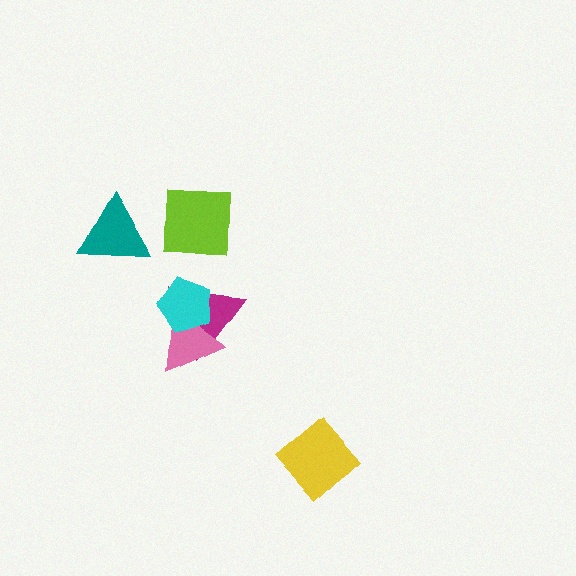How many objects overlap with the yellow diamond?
0 objects overlap with the yellow diamond.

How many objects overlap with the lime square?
0 objects overlap with the lime square.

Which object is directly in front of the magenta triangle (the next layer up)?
The pink triangle is directly in front of the magenta triangle.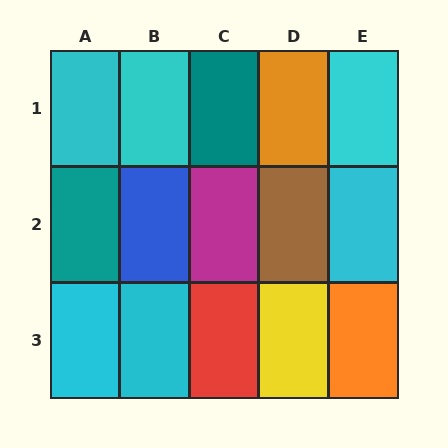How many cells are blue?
1 cell is blue.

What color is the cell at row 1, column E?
Cyan.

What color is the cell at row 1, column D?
Orange.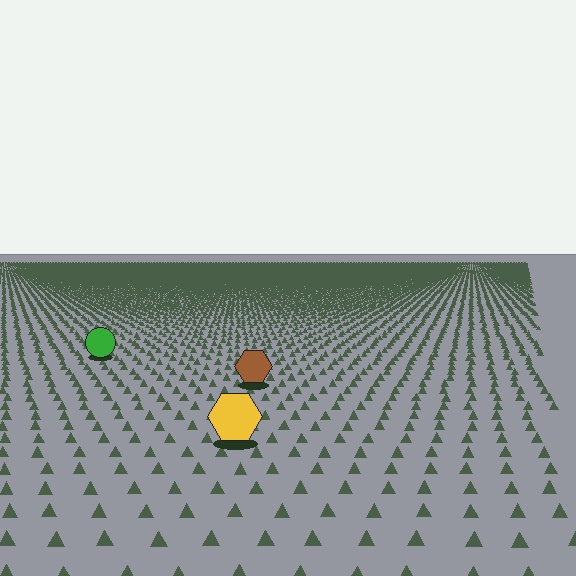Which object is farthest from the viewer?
The green circle is farthest from the viewer. It appears smaller and the ground texture around it is denser.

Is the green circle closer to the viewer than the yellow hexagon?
No. The yellow hexagon is closer — you can tell from the texture gradient: the ground texture is coarser near it.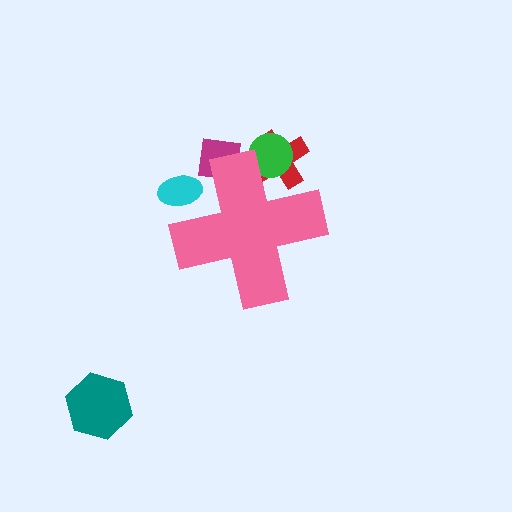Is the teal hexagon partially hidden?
No, the teal hexagon is fully visible.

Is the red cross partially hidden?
Yes, the red cross is partially hidden behind the pink cross.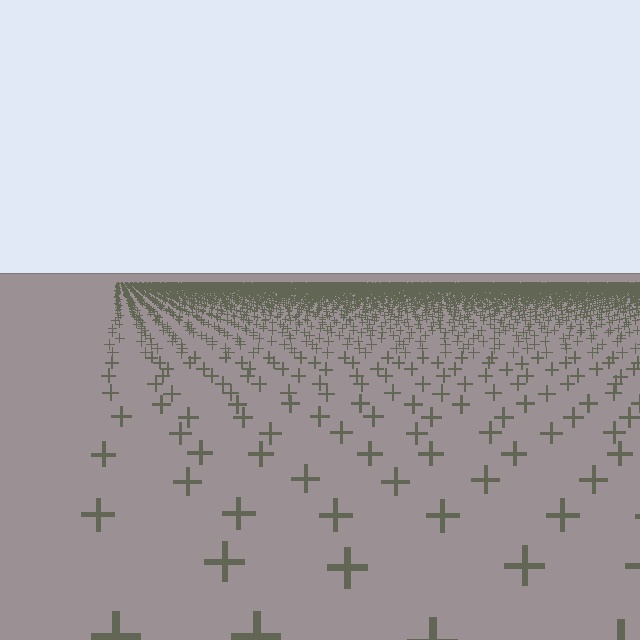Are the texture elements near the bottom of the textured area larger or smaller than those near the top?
Larger. Near the bottom, elements are closer to the viewer and appear at a bigger on-screen size.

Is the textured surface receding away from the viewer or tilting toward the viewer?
The surface is receding away from the viewer. Texture elements get smaller and denser toward the top.